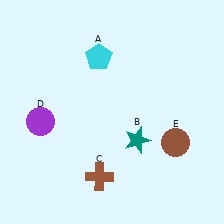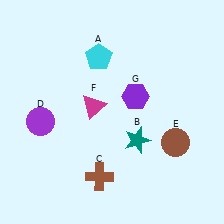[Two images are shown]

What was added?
A magenta triangle (F), a purple hexagon (G) were added in Image 2.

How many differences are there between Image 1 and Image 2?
There are 2 differences between the two images.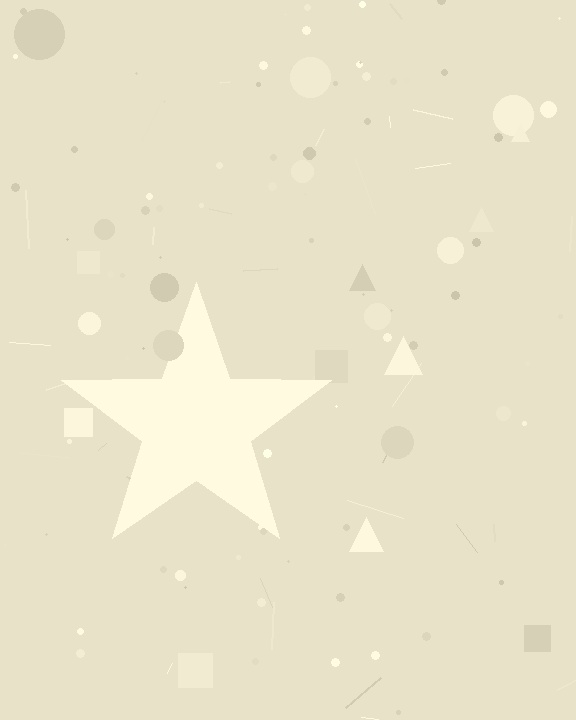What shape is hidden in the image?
A star is hidden in the image.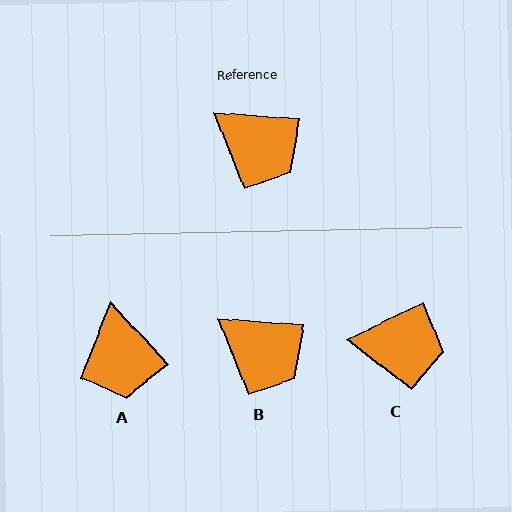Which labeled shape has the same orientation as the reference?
B.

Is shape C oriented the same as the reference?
No, it is off by about 30 degrees.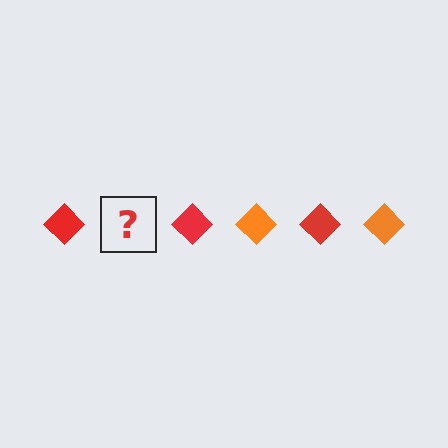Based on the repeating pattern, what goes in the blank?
The blank should be an orange diamond.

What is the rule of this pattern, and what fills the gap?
The rule is that the pattern cycles through red, orange diamonds. The gap should be filled with an orange diamond.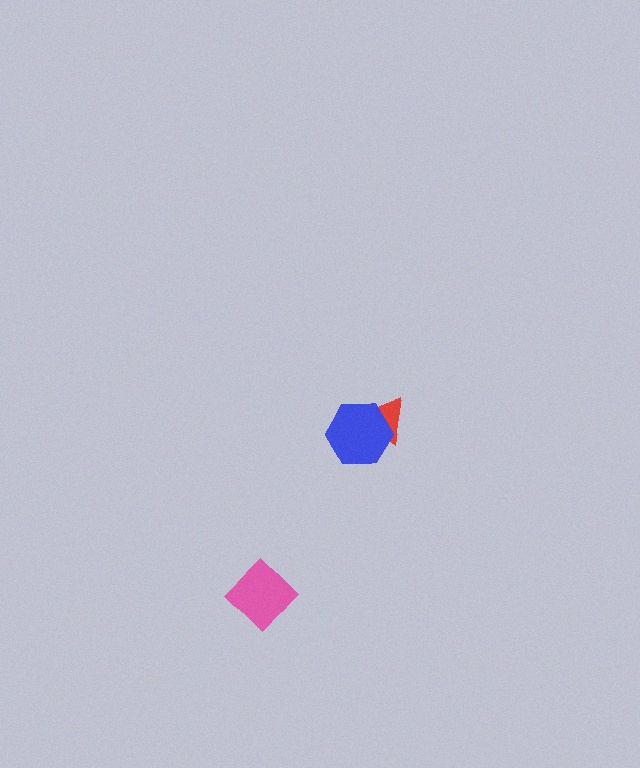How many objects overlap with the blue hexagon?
1 object overlaps with the blue hexagon.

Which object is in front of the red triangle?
The blue hexagon is in front of the red triangle.